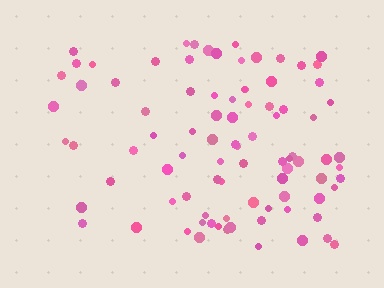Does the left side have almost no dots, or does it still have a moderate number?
Still a moderate number, just noticeably fewer than the right.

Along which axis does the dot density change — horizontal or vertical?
Horizontal.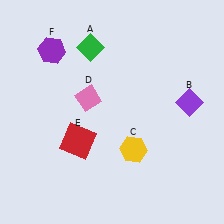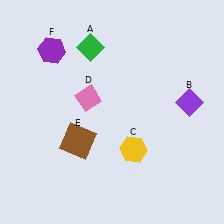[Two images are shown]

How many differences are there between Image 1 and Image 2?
There is 1 difference between the two images.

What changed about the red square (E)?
In Image 1, E is red. In Image 2, it changed to brown.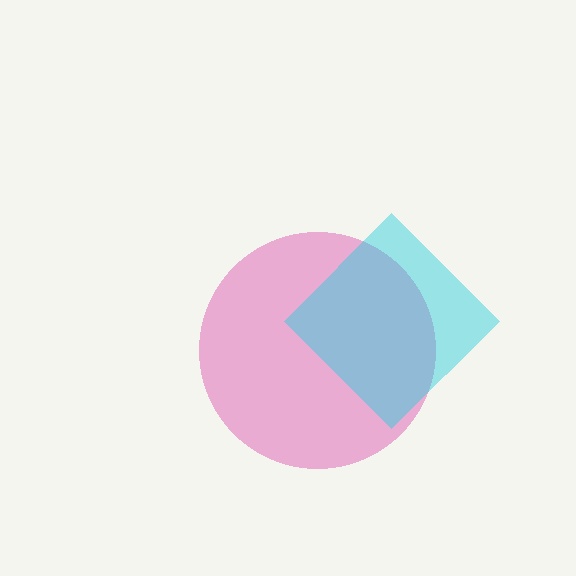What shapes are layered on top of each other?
The layered shapes are: a pink circle, a cyan diamond.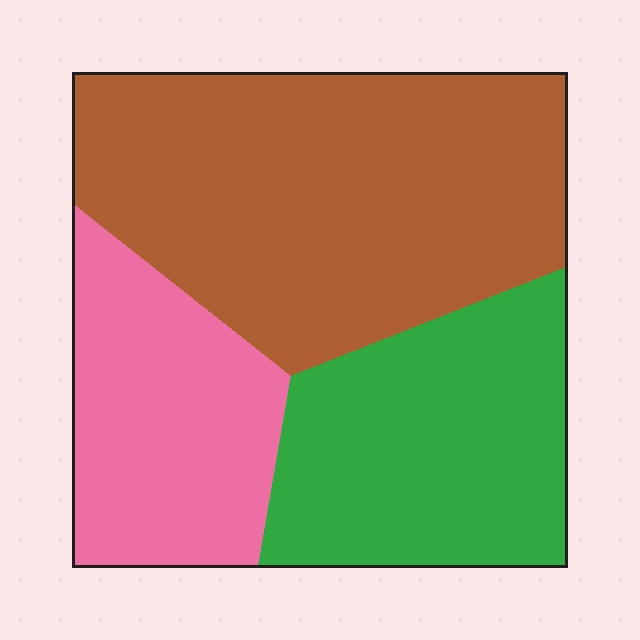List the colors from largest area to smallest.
From largest to smallest: brown, green, pink.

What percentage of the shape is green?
Green covers 29% of the shape.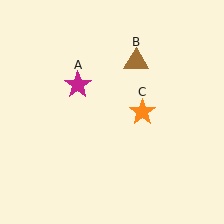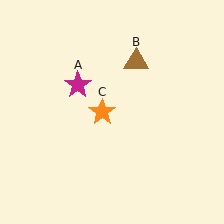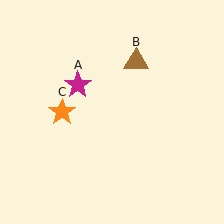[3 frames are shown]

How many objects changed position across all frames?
1 object changed position: orange star (object C).